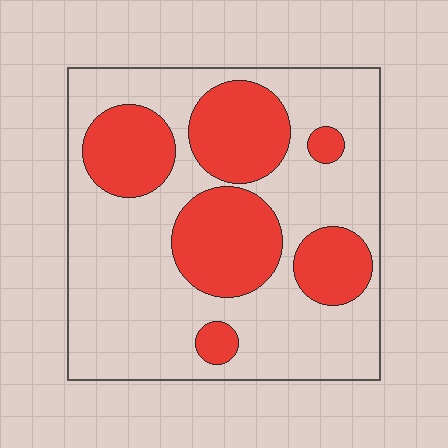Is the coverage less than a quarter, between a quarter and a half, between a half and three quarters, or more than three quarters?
Between a quarter and a half.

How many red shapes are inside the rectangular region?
6.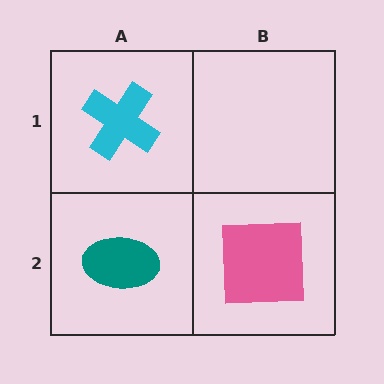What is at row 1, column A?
A cyan cross.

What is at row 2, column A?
A teal ellipse.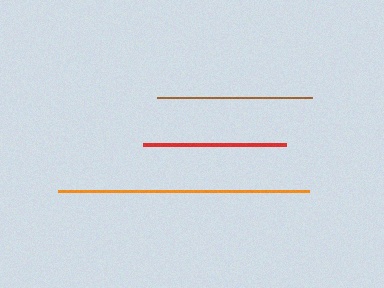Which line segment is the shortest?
The red line is the shortest at approximately 143 pixels.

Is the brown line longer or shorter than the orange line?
The orange line is longer than the brown line.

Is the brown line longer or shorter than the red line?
The brown line is longer than the red line.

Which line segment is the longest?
The orange line is the longest at approximately 251 pixels.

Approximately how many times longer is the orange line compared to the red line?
The orange line is approximately 1.8 times the length of the red line.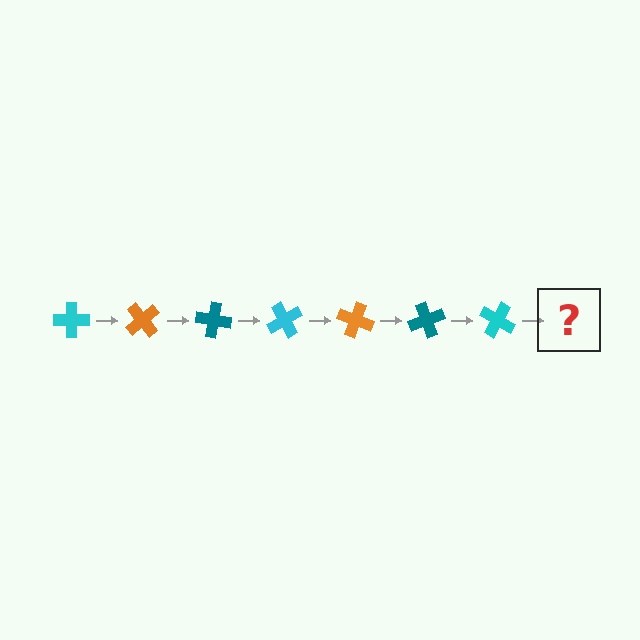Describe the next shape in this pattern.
It should be an orange cross, rotated 350 degrees from the start.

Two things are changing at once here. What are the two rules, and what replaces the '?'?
The two rules are that it rotates 50 degrees each step and the color cycles through cyan, orange, and teal. The '?' should be an orange cross, rotated 350 degrees from the start.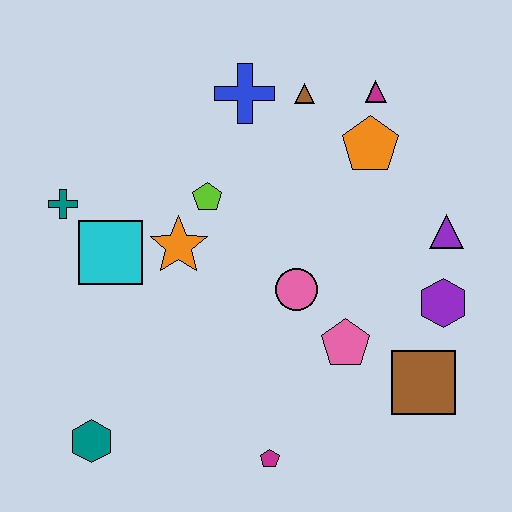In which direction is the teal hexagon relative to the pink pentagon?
The teal hexagon is to the left of the pink pentagon.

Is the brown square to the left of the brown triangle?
No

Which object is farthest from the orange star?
The brown square is farthest from the orange star.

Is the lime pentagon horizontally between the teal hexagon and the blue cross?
Yes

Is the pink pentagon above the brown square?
Yes